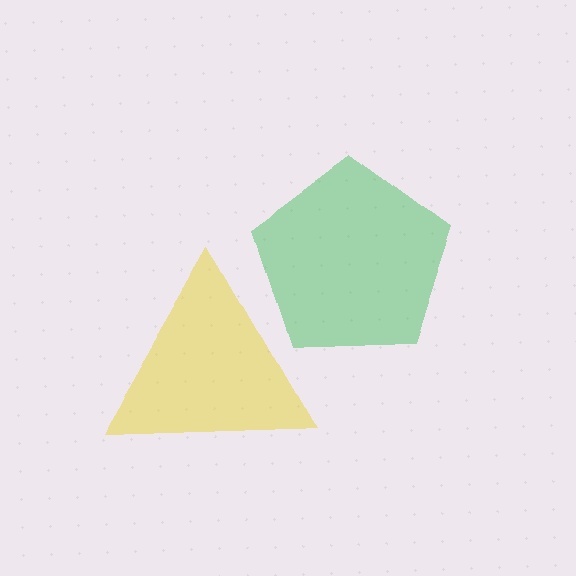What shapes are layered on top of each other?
The layered shapes are: a green pentagon, a yellow triangle.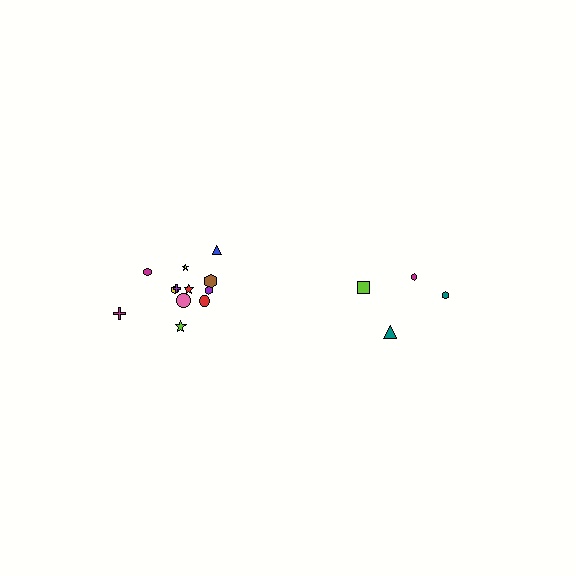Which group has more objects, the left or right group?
The left group.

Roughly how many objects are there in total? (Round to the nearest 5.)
Roughly 15 objects in total.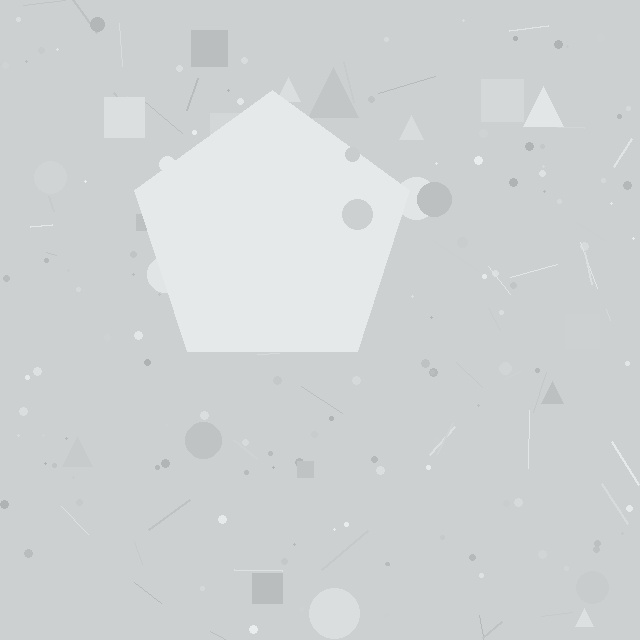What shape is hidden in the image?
A pentagon is hidden in the image.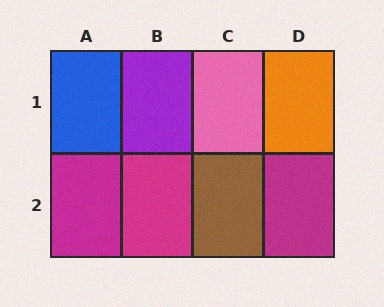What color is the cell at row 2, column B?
Magenta.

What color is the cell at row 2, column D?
Magenta.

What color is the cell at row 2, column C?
Brown.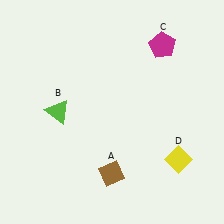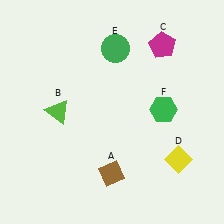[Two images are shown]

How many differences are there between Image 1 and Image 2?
There are 2 differences between the two images.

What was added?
A green circle (E), a green hexagon (F) were added in Image 2.